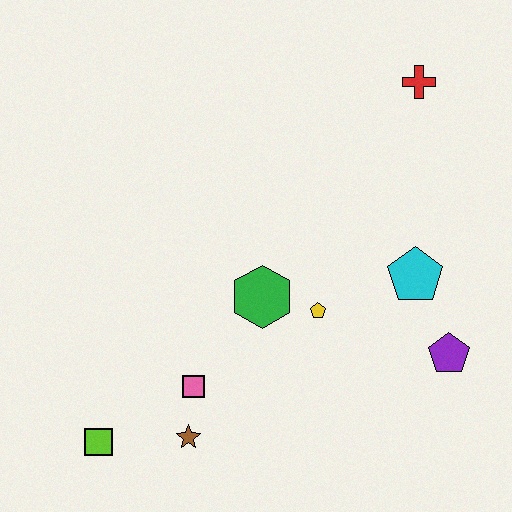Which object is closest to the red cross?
The cyan pentagon is closest to the red cross.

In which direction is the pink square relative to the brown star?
The pink square is above the brown star.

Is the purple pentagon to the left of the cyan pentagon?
No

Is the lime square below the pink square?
Yes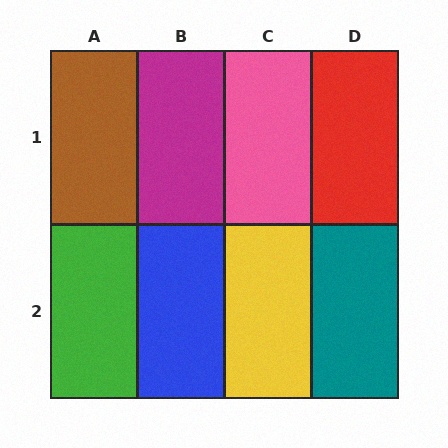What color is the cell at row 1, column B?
Magenta.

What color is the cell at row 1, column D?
Red.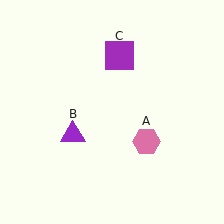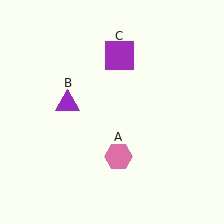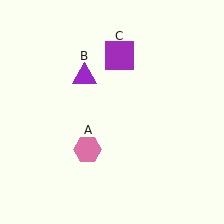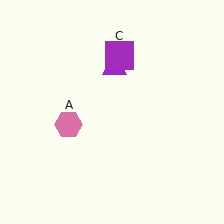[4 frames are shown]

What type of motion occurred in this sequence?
The pink hexagon (object A), purple triangle (object B) rotated clockwise around the center of the scene.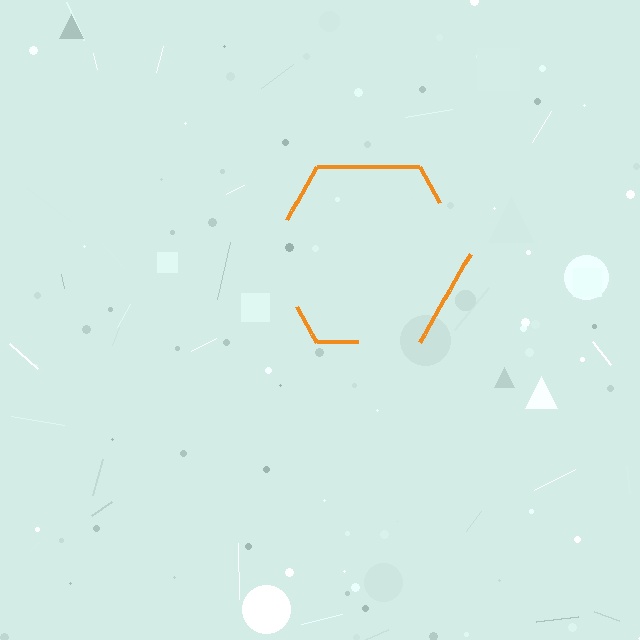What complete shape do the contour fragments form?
The contour fragments form a hexagon.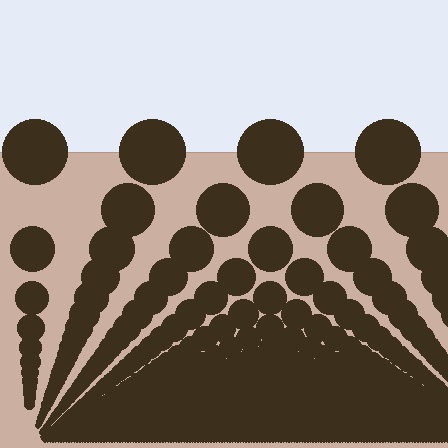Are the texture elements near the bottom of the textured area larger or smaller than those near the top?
Smaller. The gradient is inverted — elements near the bottom are smaller and denser.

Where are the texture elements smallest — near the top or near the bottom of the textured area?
Near the bottom.